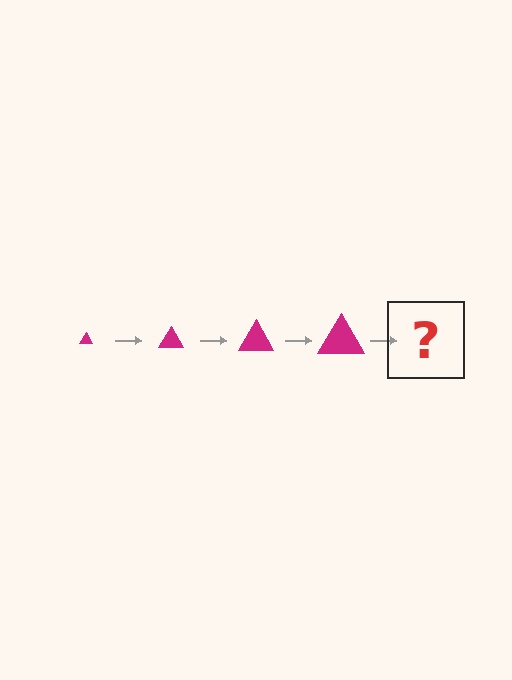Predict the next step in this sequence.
The next step is a magenta triangle, larger than the previous one.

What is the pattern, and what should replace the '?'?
The pattern is that the triangle gets progressively larger each step. The '?' should be a magenta triangle, larger than the previous one.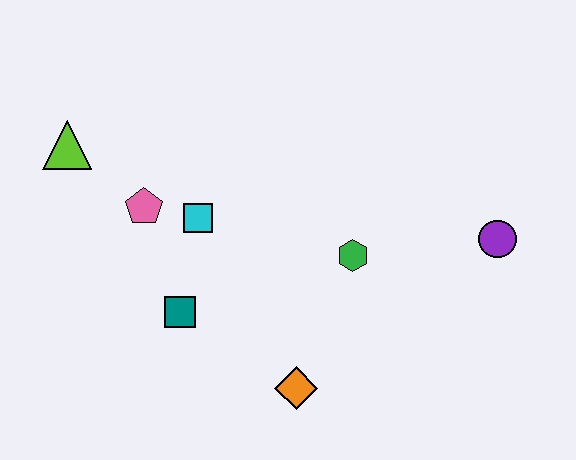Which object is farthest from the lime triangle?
The purple circle is farthest from the lime triangle.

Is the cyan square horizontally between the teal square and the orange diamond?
Yes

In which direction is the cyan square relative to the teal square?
The cyan square is above the teal square.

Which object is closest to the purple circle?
The green hexagon is closest to the purple circle.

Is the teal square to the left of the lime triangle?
No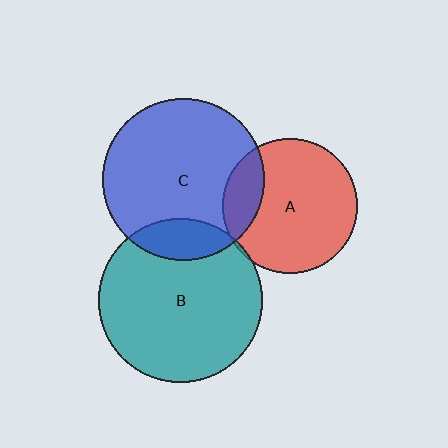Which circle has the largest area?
Circle B (teal).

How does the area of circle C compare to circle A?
Approximately 1.5 times.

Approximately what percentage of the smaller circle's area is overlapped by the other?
Approximately 15%.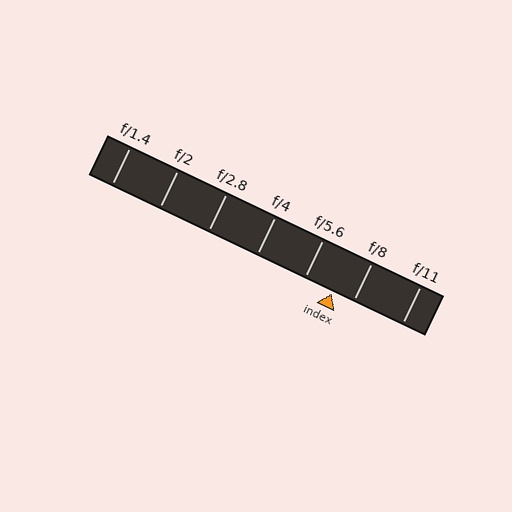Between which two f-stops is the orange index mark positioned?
The index mark is between f/5.6 and f/8.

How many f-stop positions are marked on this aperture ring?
There are 7 f-stop positions marked.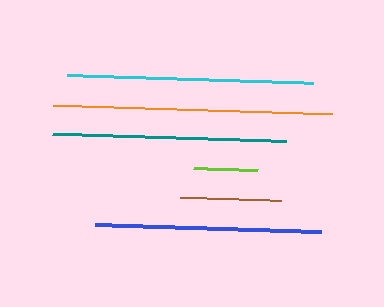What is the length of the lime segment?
The lime segment is approximately 64 pixels long.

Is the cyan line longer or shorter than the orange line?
The orange line is longer than the cyan line.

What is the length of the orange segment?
The orange segment is approximately 279 pixels long.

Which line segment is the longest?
The orange line is the longest at approximately 279 pixels.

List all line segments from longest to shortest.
From longest to shortest: orange, cyan, teal, blue, brown, lime.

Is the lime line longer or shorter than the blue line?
The blue line is longer than the lime line.